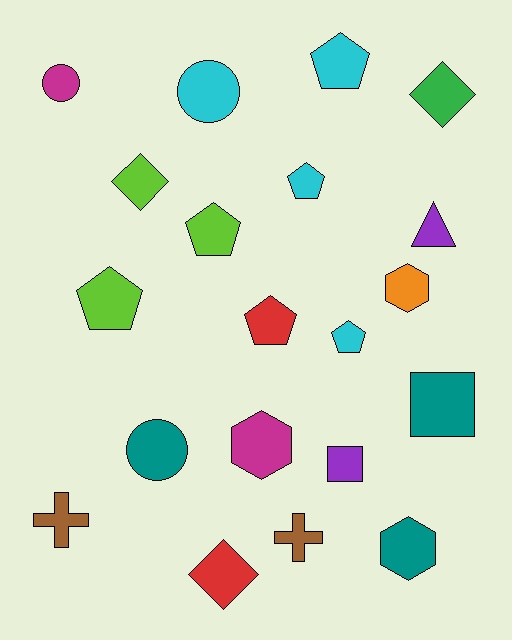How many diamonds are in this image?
There are 3 diamonds.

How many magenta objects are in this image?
There are 2 magenta objects.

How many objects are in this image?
There are 20 objects.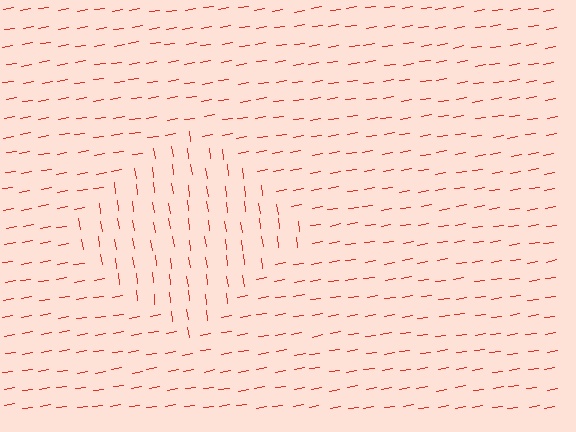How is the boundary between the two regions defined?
The boundary is defined purely by a change in line orientation (approximately 89 degrees difference). All lines are the same color and thickness.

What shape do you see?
I see a diamond.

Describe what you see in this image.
The image is filled with small red line segments. A diamond region in the image has lines oriented differently from the surrounding lines, creating a visible texture boundary.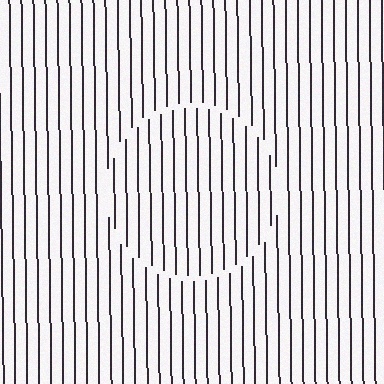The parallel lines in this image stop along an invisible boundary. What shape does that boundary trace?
An illusory circle. The interior of the shape contains the same grating, shifted by half a period — the contour is defined by the phase discontinuity where line-ends from the inner and outer gratings abut.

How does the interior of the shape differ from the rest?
The interior of the shape contains the same grating, shifted by half a period — the contour is defined by the phase discontinuity where line-ends from the inner and outer gratings abut.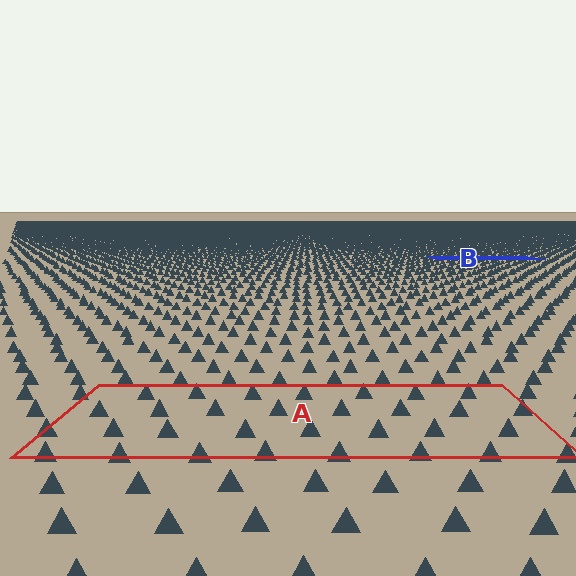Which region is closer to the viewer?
Region A is closer. The texture elements there are larger and more spread out.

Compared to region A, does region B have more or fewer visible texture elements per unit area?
Region B has more texture elements per unit area — they are packed more densely because it is farther away.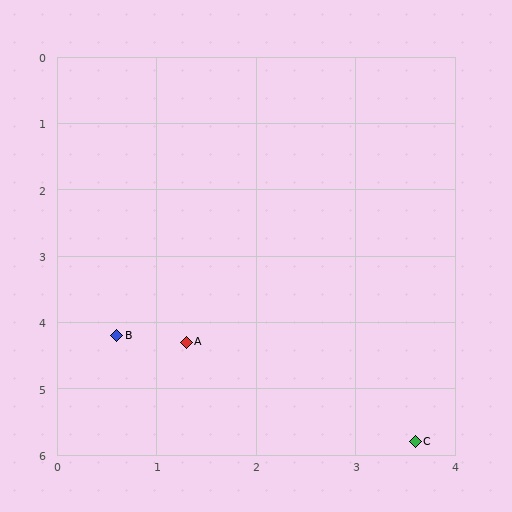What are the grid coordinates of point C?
Point C is at approximately (3.6, 5.8).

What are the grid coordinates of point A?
Point A is at approximately (1.3, 4.3).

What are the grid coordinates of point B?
Point B is at approximately (0.6, 4.2).